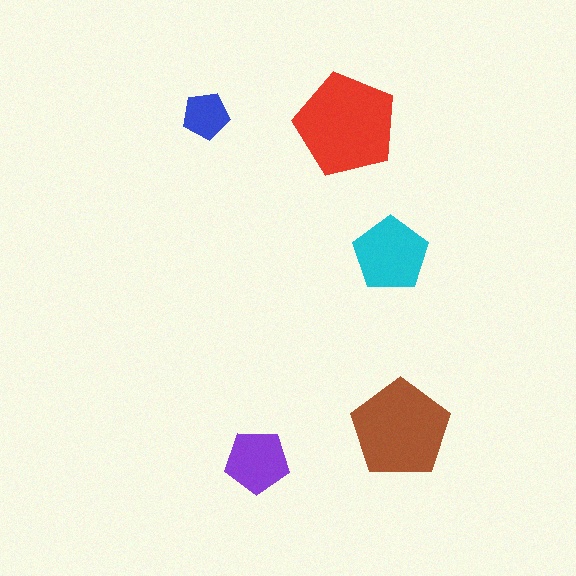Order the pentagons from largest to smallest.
the red one, the brown one, the cyan one, the purple one, the blue one.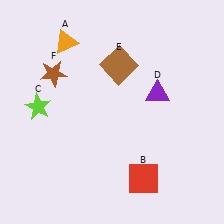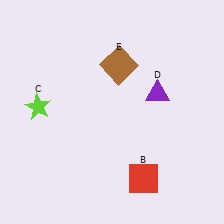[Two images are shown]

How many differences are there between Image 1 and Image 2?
There are 2 differences between the two images.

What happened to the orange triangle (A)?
The orange triangle (A) was removed in Image 2. It was in the top-left area of Image 1.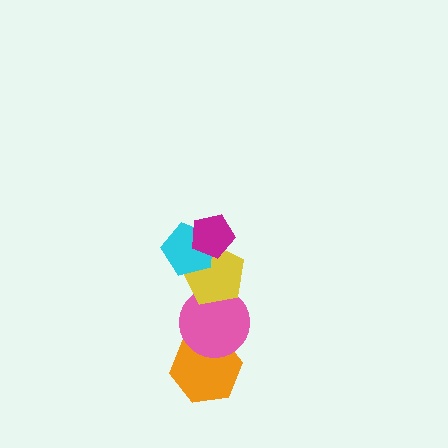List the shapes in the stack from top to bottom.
From top to bottom: the magenta pentagon, the cyan pentagon, the yellow pentagon, the pink circle, the orange hexagon.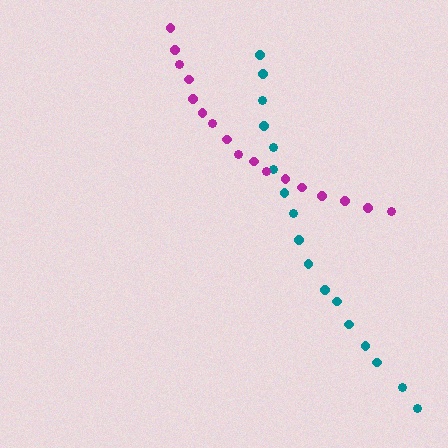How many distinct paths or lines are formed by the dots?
There are 2 distinct paths.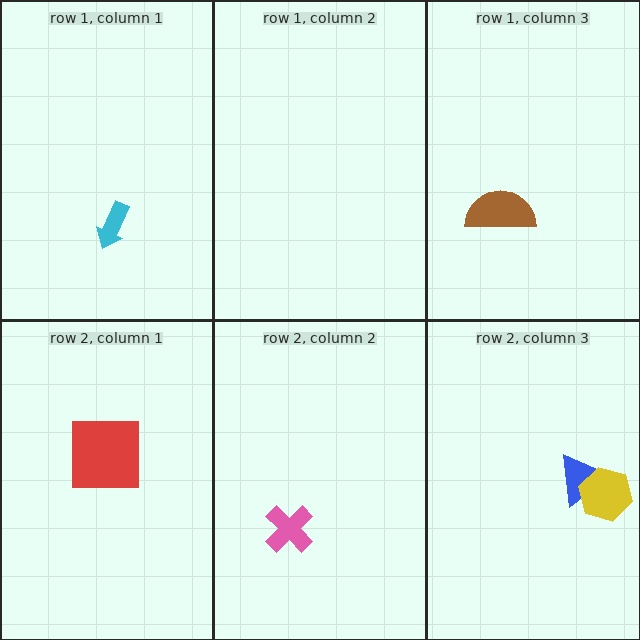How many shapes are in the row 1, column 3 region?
1.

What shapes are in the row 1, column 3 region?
The brown semicircle.